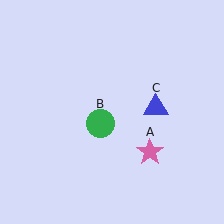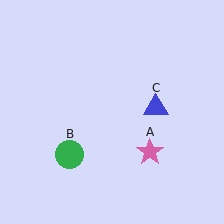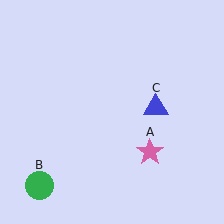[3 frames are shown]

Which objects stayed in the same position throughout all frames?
Pink star (object A) and blue triangle (object C) remained stationary.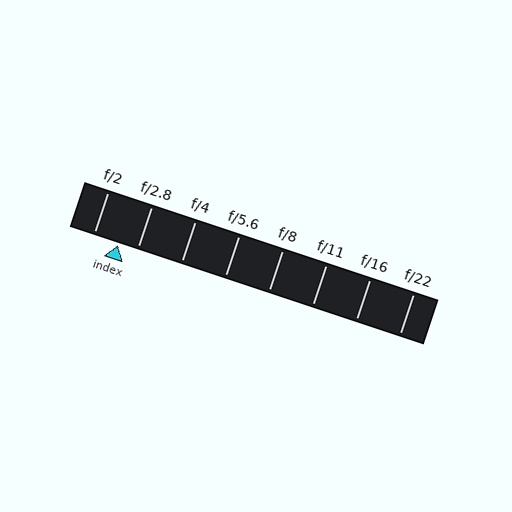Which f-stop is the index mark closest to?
The index mark is closest to f/2.8.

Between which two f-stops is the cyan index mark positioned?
The index mark is between f/2 and f/2.8.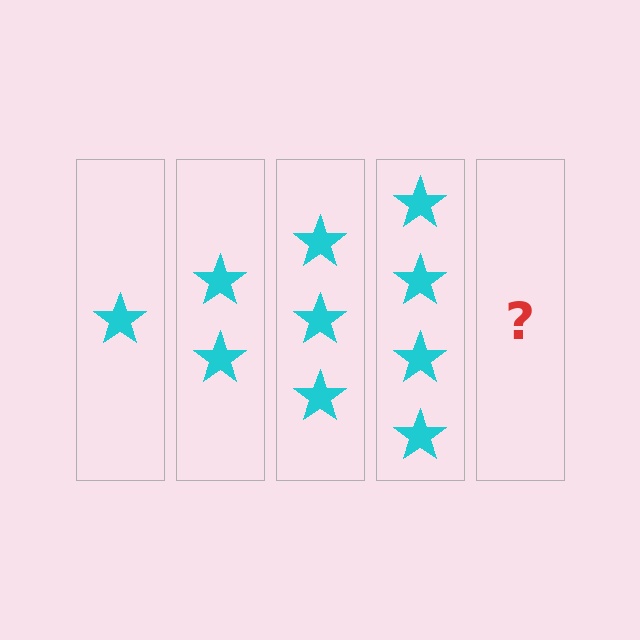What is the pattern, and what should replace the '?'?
The pattern is that each step adds one more star. The '?' should be 5 stars.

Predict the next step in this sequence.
The next step is 5 stars.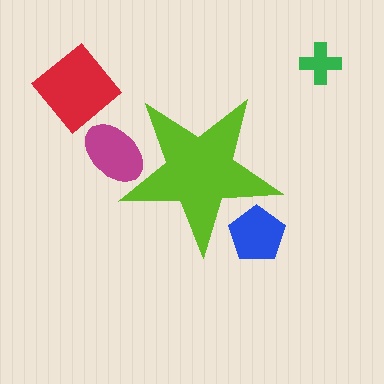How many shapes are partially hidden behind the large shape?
2 shapes are partially hidden.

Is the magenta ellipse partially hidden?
Yes, the magenta ellipse is partially hidden behind the lime star.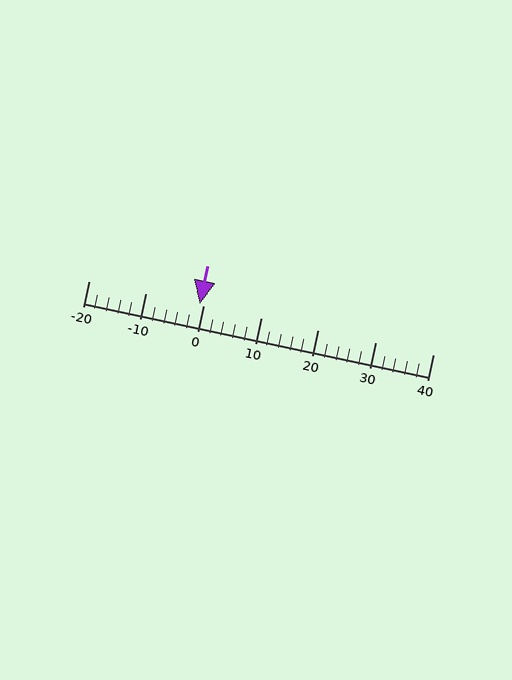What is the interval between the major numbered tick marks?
The major tick marks are spaced 10 units apart.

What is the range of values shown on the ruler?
The ruler shows values from -20 to 40.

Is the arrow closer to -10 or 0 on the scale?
The arrow is closer to 0.